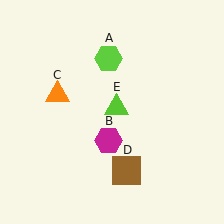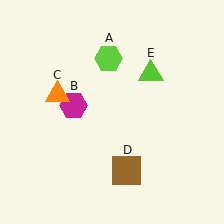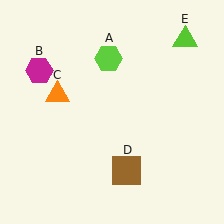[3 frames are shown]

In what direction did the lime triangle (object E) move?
The lime triangle (object E) moved up and to the right.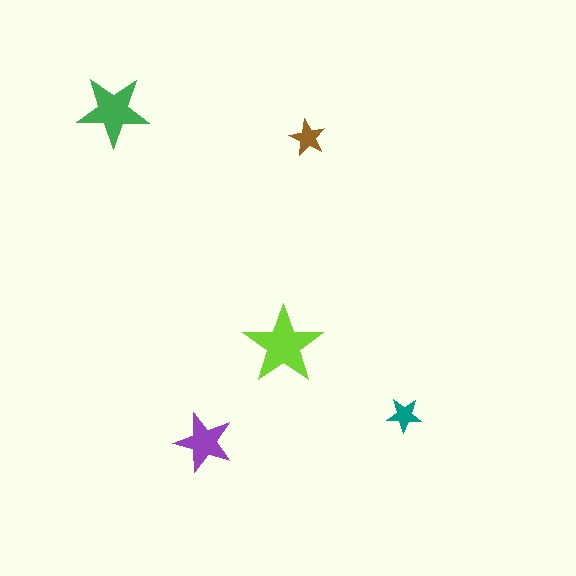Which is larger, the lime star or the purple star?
The lime one.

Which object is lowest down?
The purple star is bottommost.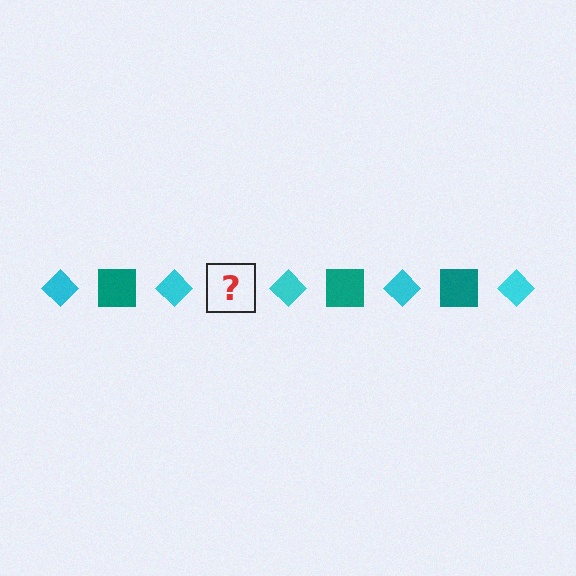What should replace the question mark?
The question mark should be replaced with a teal square.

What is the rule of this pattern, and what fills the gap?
The rule is that the pattern alternates between cyan diamond and teal square. The gap should be filled with a teal square.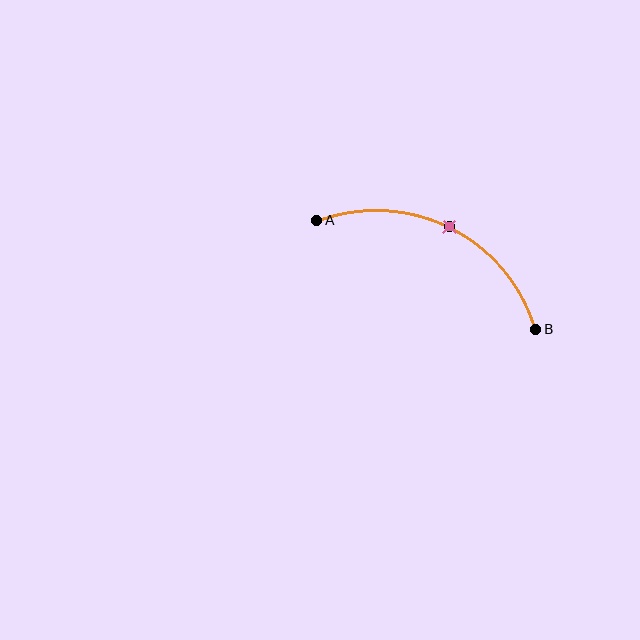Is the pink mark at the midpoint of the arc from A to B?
Yes. The pink mark lies on the arc at equal arc-length from both A and B — it is the arc midpoint.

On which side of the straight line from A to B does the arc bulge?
The arc bulges above the straight line connecting A and B.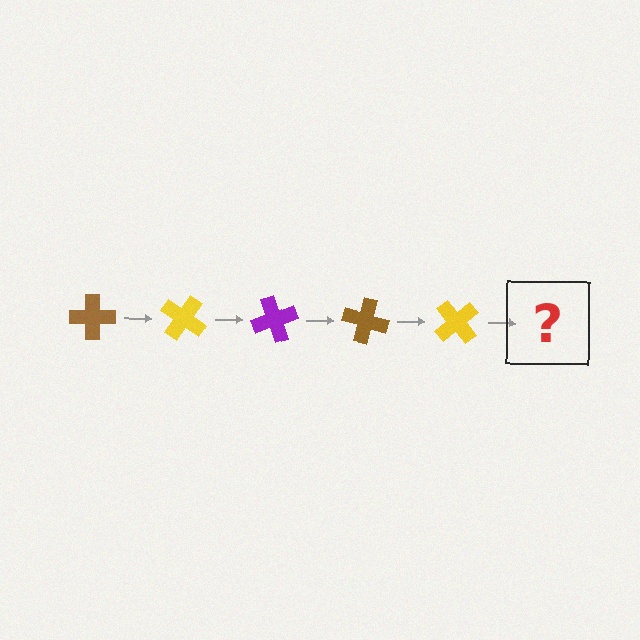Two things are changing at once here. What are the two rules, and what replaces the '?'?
The two rules are that it rotates 35 degrees each step and the color cycles through brown, yellow, and purple. The '?' should be a purple cross, rotated 175 degrees from the start.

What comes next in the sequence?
The next element should be a purple cross, rotated 175 degrees from the start.